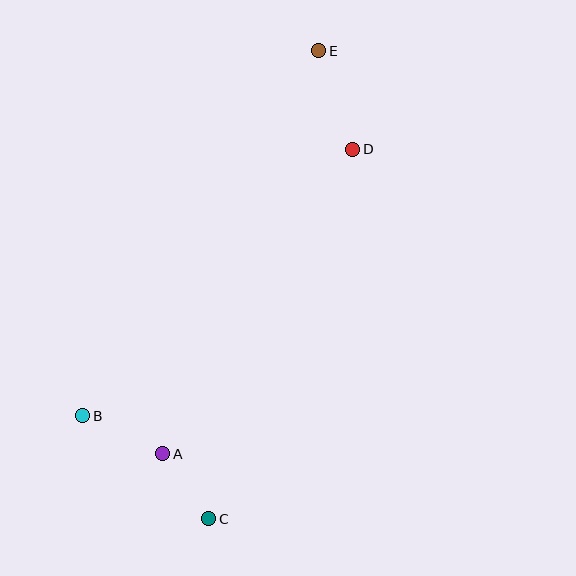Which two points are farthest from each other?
Points C and E are farthest from each other.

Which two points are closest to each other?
Points A and C are closest to each other.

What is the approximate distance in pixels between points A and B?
The distance between A and B is approximately 89 pixels.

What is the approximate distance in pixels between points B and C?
The distance between B and C is approximately 163 pixels.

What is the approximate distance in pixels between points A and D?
The distance between A and D is approximately 359 pixels.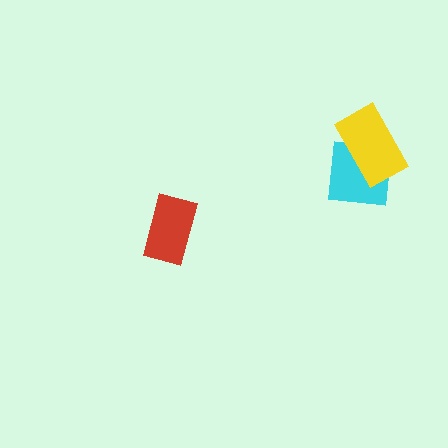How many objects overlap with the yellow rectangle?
1 object overlaps with the yellow rectangle.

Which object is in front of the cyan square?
The yellow rectangle is in front of the cyan square.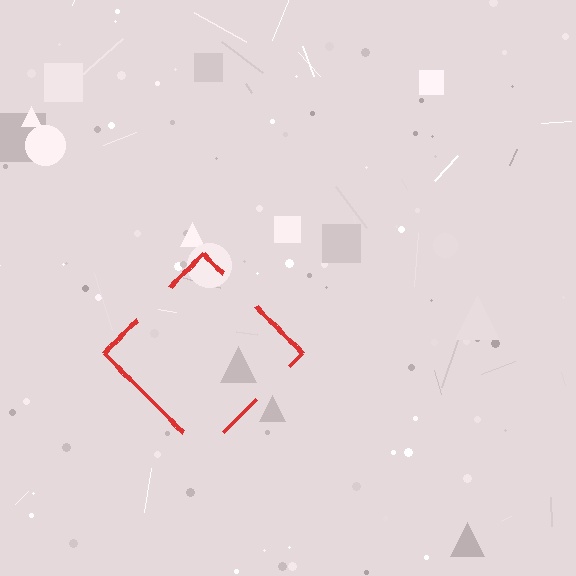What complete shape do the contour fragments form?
The contour fragments form a diamond.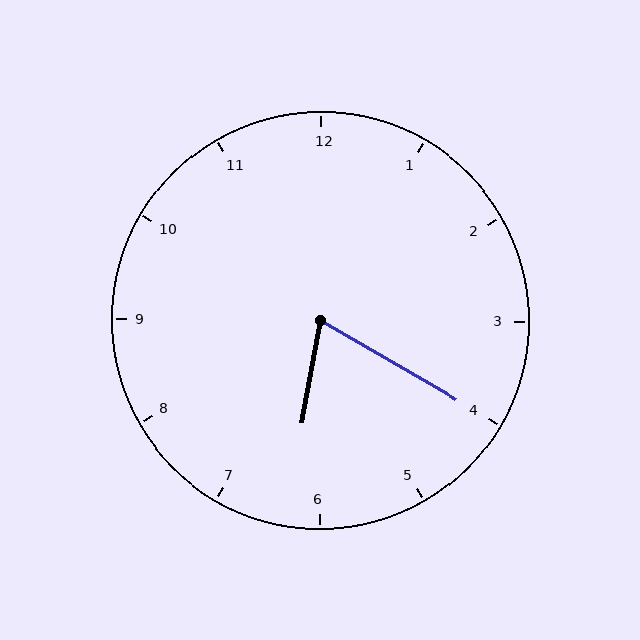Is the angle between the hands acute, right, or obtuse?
It is acute.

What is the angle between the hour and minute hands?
Approximately 70 degrees.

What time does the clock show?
6:20.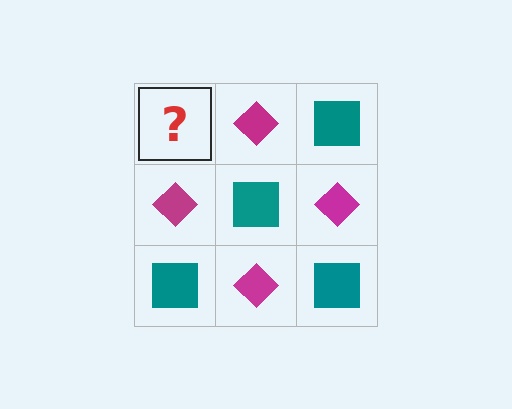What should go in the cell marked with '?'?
The missing cell should contain a teal square.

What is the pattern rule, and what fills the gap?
The rule is that it alternates teal square and magenta diamond in a checkerboard pattern. The gap should be filled with a teal square.